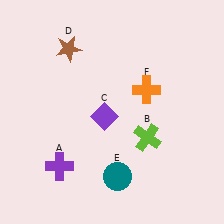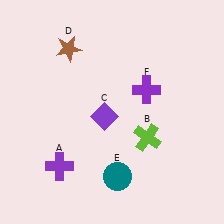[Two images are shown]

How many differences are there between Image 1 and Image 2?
There is 1 difference between the two images.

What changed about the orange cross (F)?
In Image 1, F is orange. In Image 2, it changed to purple.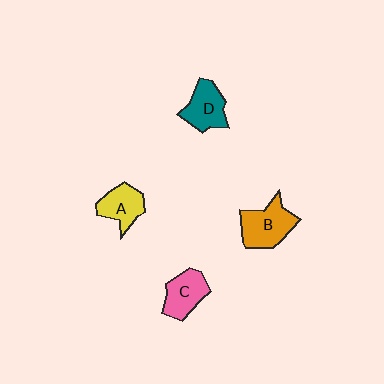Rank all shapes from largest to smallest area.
From largest to smallest: B (orange), D (teal), C (pink), A (yellow).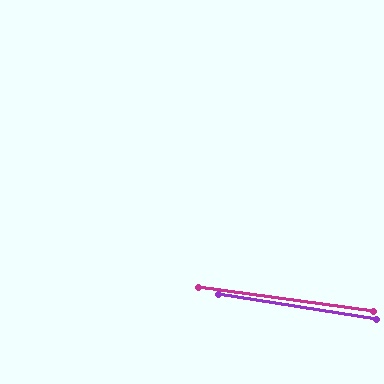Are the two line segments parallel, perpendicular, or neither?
Parallel — their directions differ by only 1.2°.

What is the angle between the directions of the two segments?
Approximately 1 degree.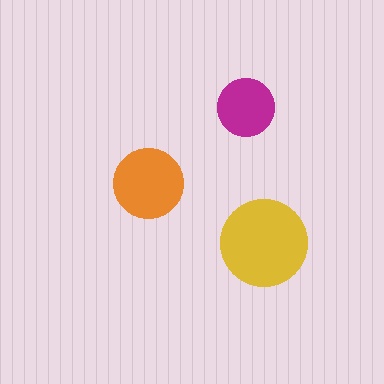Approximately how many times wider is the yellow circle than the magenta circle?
About 1.5 times wider.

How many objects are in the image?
There are 3 objects in the image.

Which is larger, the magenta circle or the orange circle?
The orange one.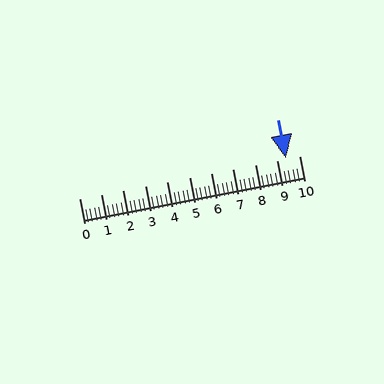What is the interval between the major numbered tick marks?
The major tick marks are spaced 1 units apart.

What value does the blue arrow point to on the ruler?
The blue arrow points to approximately 9.4.